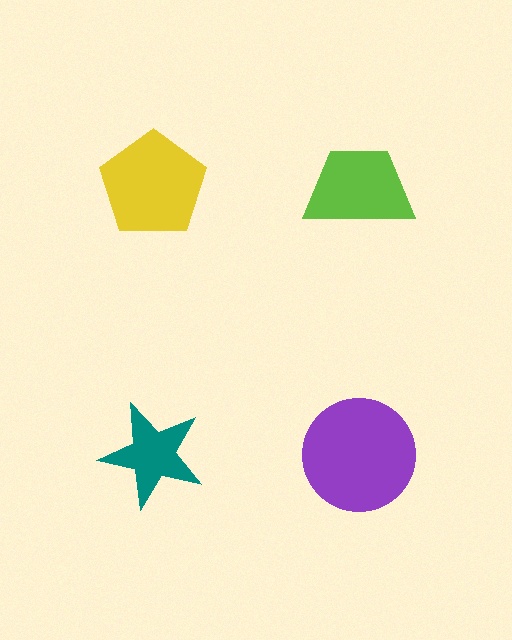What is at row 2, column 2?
A purple circle.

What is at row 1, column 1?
A yellow pentagon.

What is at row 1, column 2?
A lime trapezoid.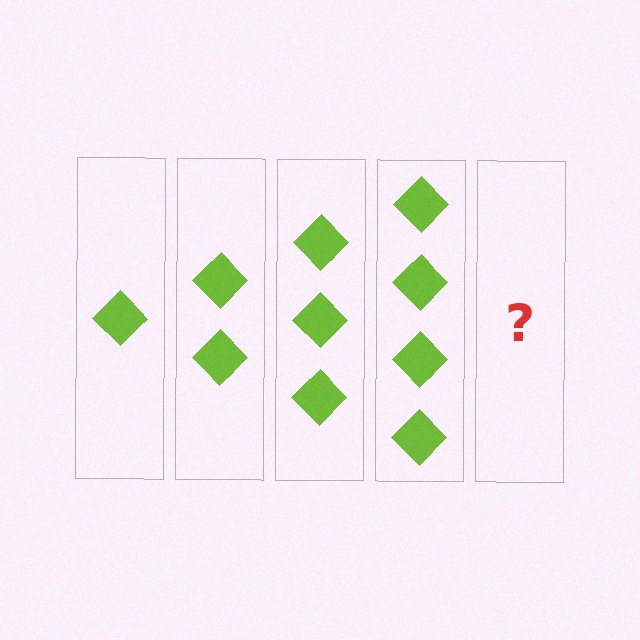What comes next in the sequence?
The next element should be 5 diamonds.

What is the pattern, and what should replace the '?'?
The pattern is that each step adds one more diamond. The '?' should be 5 diamonds.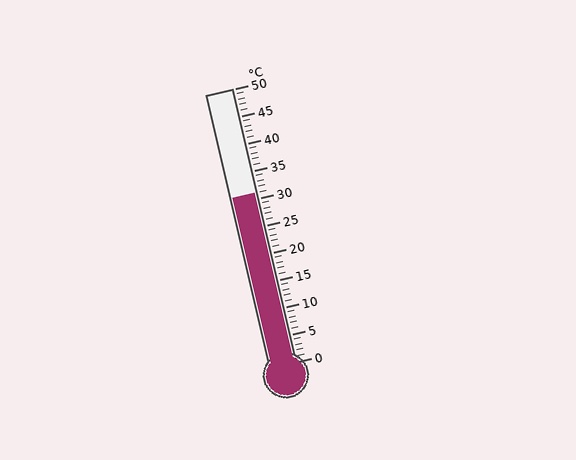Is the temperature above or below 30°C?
The temperature is above 30°C.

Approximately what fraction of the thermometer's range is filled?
The thermometer is filled to approximately 60% of its range.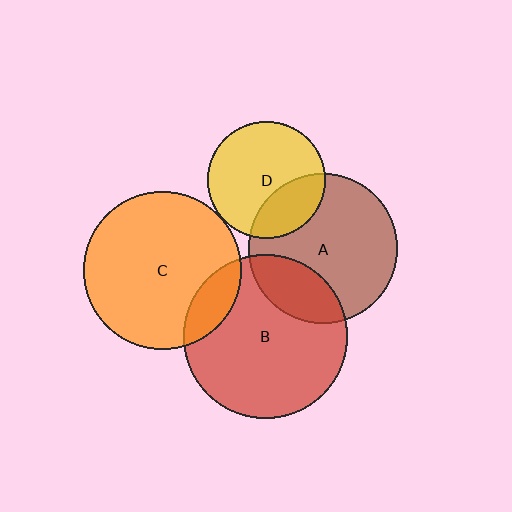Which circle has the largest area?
Circle B (red).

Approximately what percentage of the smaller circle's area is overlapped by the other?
Approximately 30%.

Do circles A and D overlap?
Yes.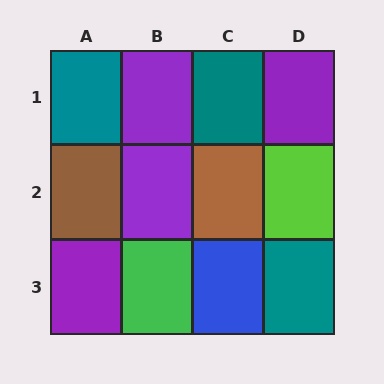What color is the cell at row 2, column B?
Purple.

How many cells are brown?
2 cells are brown.